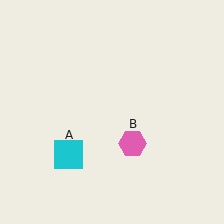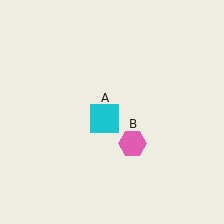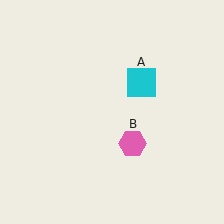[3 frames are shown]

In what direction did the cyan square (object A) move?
The cyan square (object A) moved up and to the right.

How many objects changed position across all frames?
1 object changed position: cyan square (object A).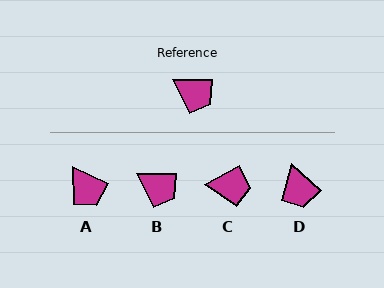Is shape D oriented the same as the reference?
No, it is off by about 42 degrees.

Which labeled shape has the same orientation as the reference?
B.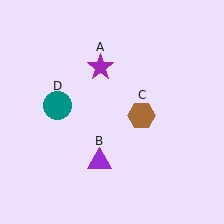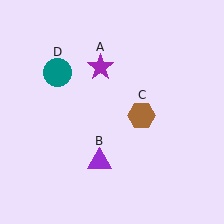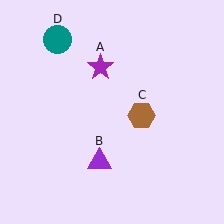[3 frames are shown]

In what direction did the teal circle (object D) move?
The teal circle (object D) moved up.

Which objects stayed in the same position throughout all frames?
Purple star (object A) and purple triangle (object B) and brown hexagon (object C) remained stationary.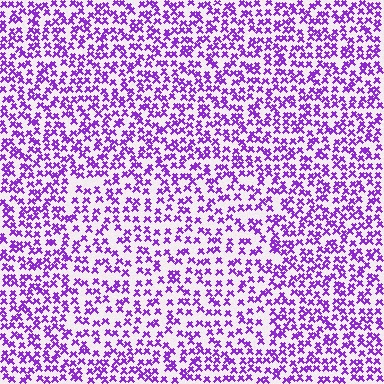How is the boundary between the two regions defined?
The boundary is defined by a change in element density (approximately 1.4x ratio). All elements are the same color, size, and shape.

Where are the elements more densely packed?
The elements are more densely packed outside the rectangle boundary.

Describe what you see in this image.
The image contains small purple elements arranged at two different densities. A rectangle-shaped region is visible where the elements are less densely packed than the surrounding area.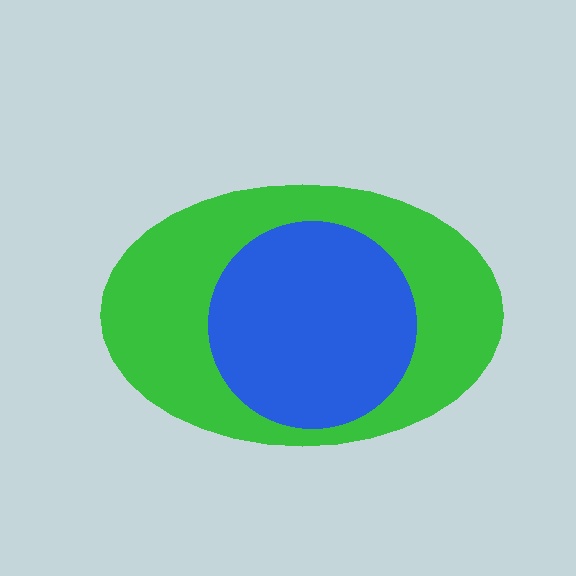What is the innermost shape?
The blue circle.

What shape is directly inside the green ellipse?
The blue circle.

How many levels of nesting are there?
2.